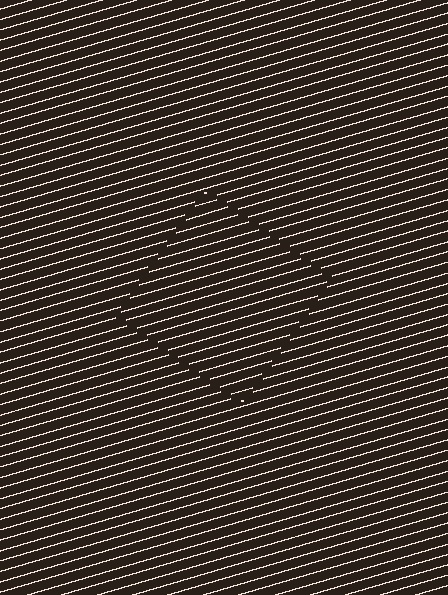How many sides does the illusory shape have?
4 sides — the line-ends trace a square.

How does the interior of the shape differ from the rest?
The interior of the shape contains the same grating, shifted by half a period — the contour is defined by the phase discontinuity where line-ends from the inner and outer gratings abut.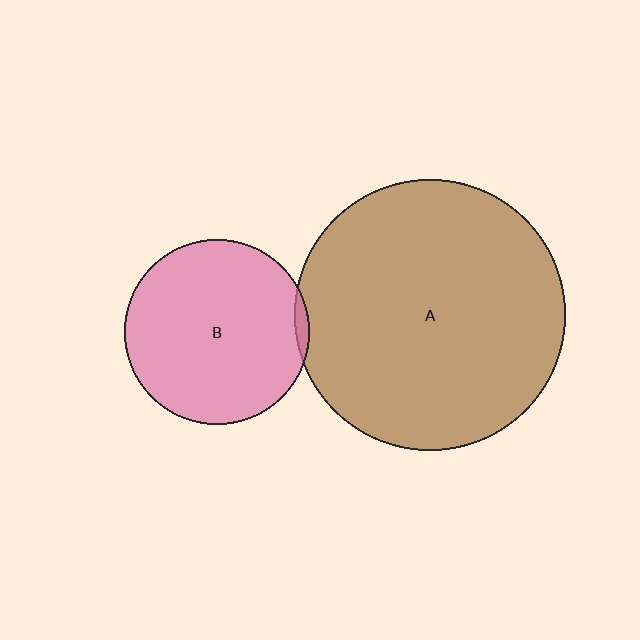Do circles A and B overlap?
Yes.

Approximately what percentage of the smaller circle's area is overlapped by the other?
Approximately 5%.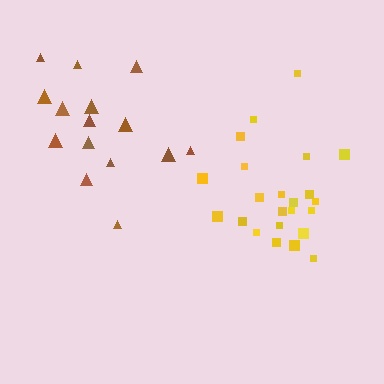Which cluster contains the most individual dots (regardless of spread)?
Yellow (23).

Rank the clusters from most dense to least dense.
yellow, brown.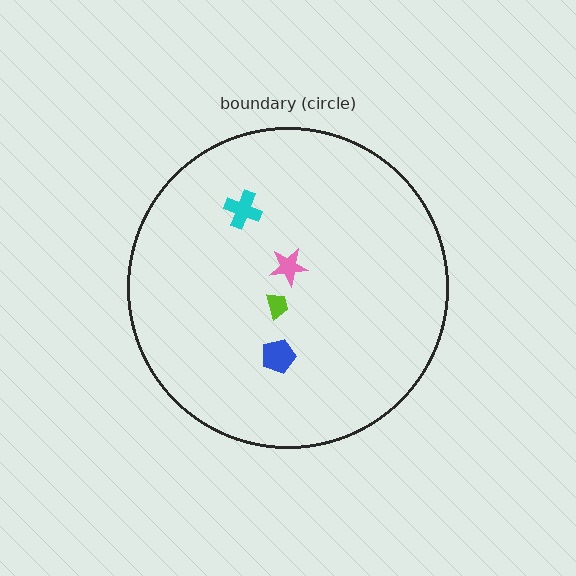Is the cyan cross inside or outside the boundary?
Inside.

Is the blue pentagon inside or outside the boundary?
Inside.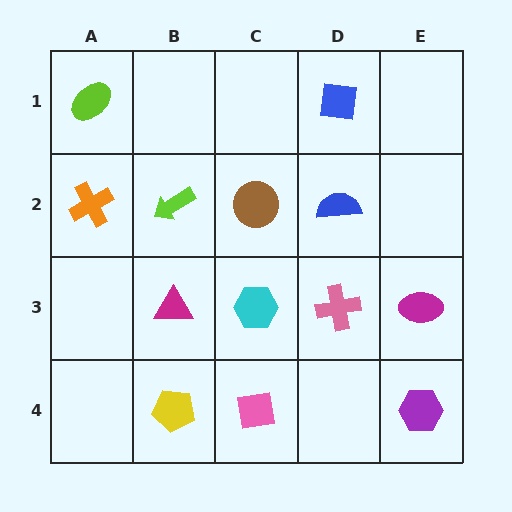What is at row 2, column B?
A lime arrow.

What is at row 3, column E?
A magenta ellipse.